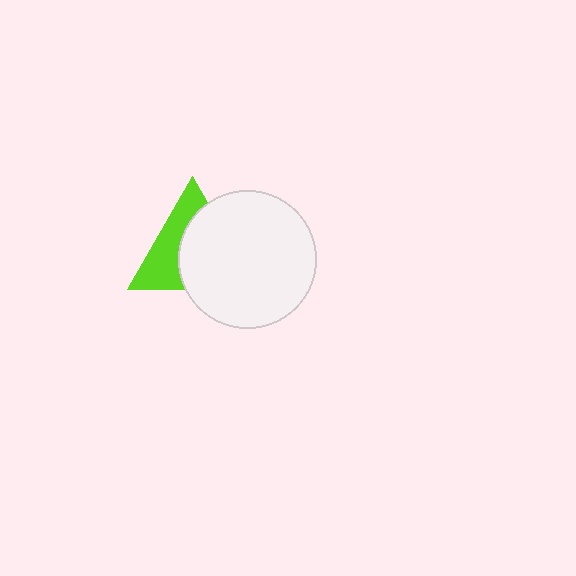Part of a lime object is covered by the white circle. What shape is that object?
It is a triangle.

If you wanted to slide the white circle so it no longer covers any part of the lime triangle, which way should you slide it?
Slide it right — that is the most direct way to separate the two shapes.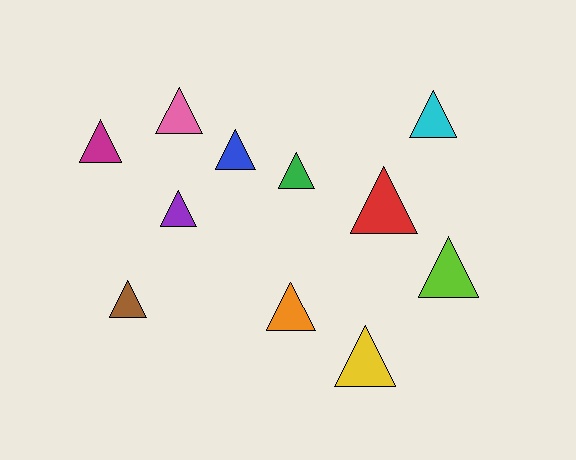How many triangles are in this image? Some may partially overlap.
There are 11 triangles.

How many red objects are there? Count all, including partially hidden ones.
There is 1 red object.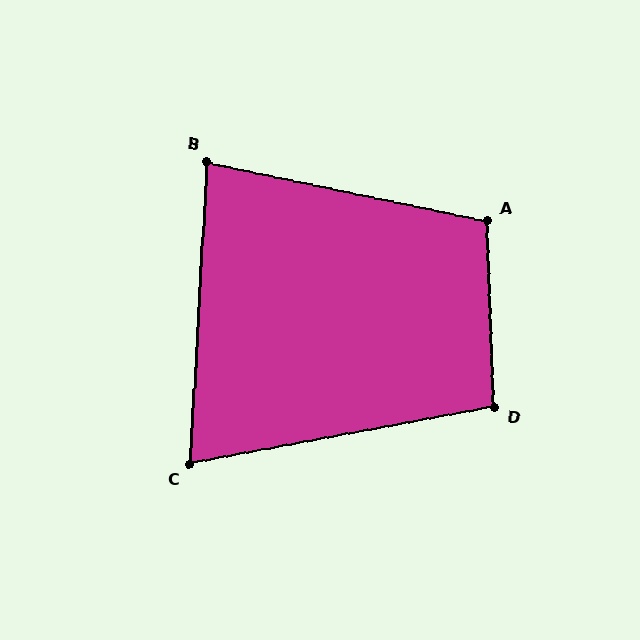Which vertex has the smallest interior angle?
C, at approximately 76 degrees.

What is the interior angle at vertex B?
Approximately 82 degrees (acute).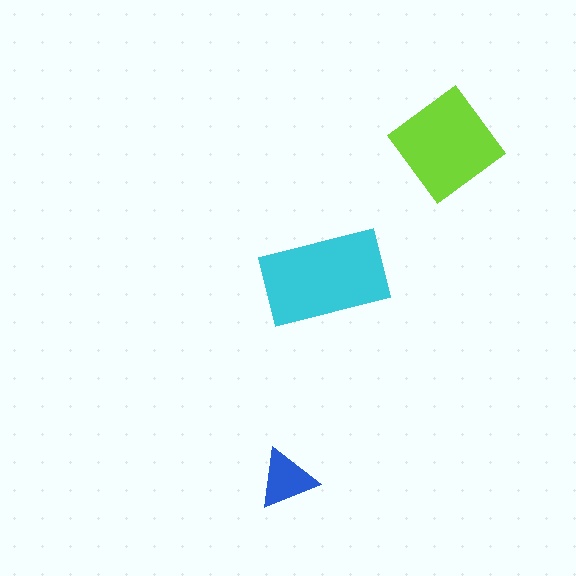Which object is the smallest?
The blue triangle.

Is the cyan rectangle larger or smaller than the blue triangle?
Larger.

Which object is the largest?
The cyan rectangle.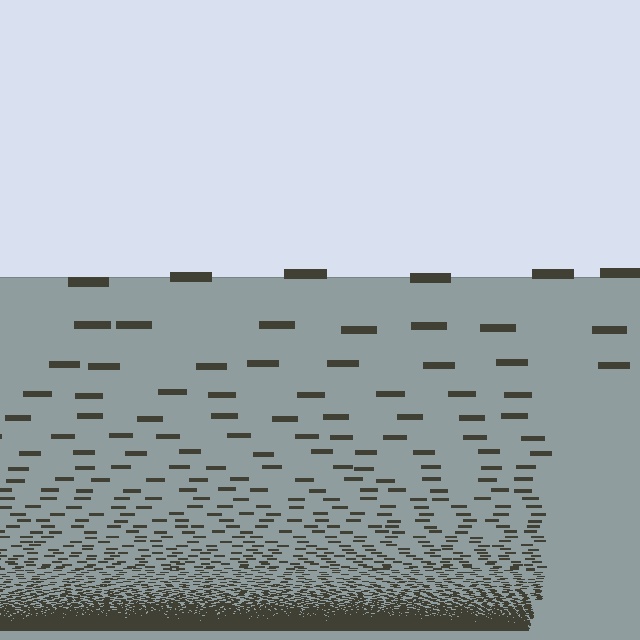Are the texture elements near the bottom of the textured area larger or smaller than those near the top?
Smaller. The gradient is inverted — elements near the bottom are smaller and denser.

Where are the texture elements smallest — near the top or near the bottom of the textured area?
Near the bottom.